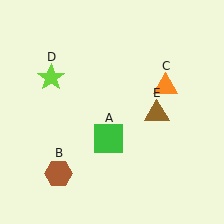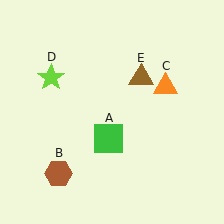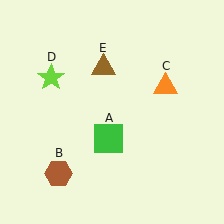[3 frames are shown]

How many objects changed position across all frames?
1 object changed position: brown triangle (object E).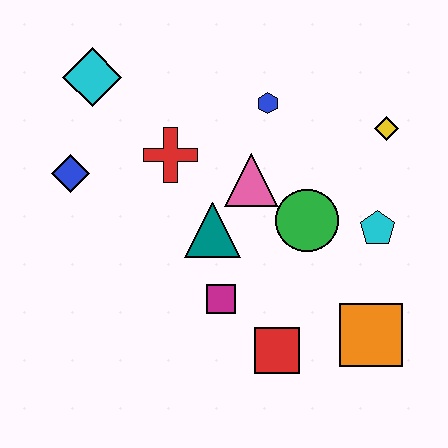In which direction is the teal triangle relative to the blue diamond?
The teal triangle is to the right of the blue diamond.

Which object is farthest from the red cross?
The orange square is farthest from the red cross.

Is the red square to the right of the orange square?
No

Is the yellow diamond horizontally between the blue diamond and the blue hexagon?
No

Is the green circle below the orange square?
No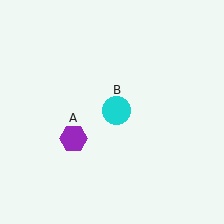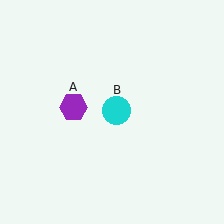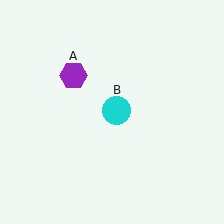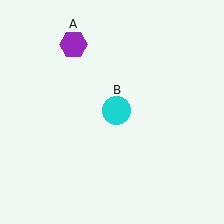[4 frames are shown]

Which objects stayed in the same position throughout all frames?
Cyan circle (object B) remained stationary.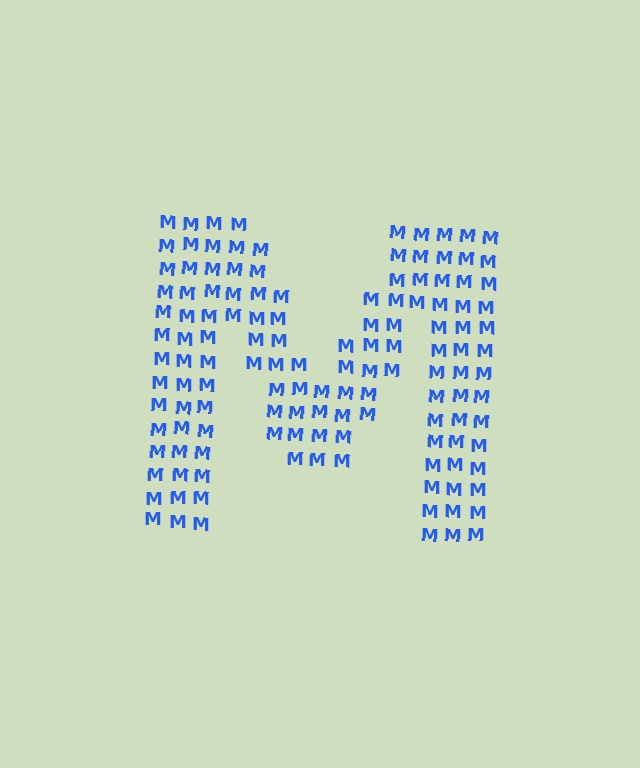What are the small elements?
The small elements are letter M's.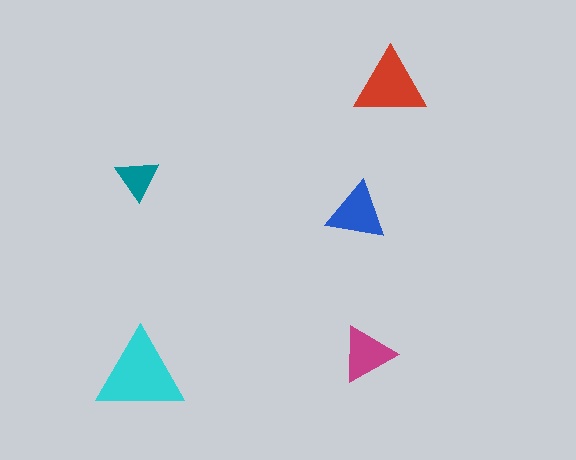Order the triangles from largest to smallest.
the cyan one, the red one, the blue one, the magenta one, the teal one.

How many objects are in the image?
There are 5 objects in the image.